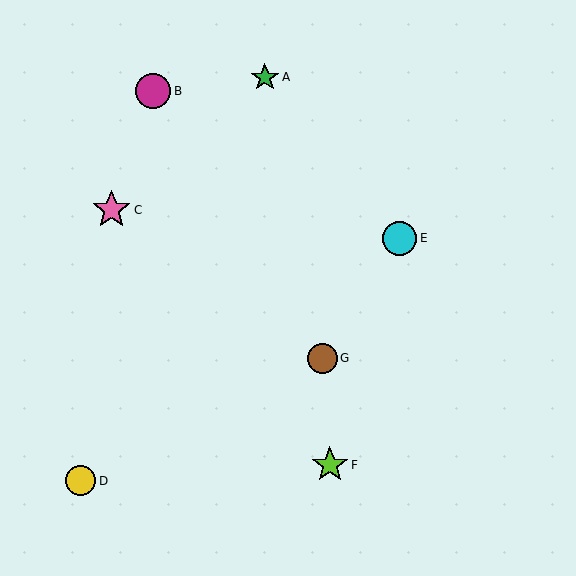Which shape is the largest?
The pink star (labeled C) is the largest.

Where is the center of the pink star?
The center of the pink star is at (112, 210).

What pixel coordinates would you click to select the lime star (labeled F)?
Click at (330, 465) to select the lime star F.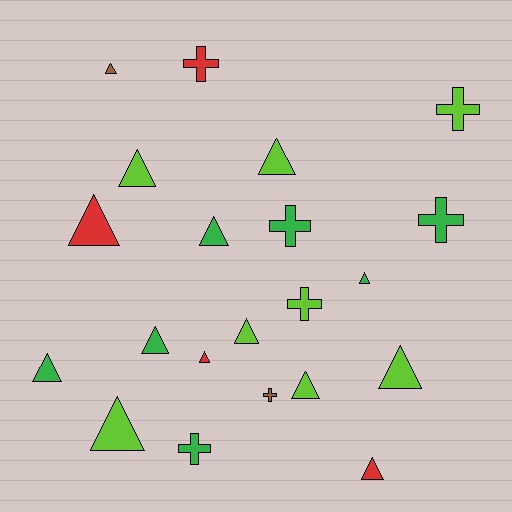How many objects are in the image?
There are 21 objects.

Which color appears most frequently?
Lime, with 8 objects.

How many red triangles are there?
There are 3 red triangles.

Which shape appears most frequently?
Triangle, with 14 objects.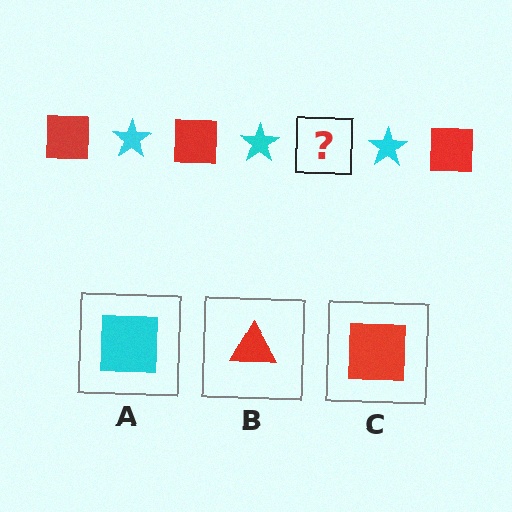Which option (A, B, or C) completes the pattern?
C.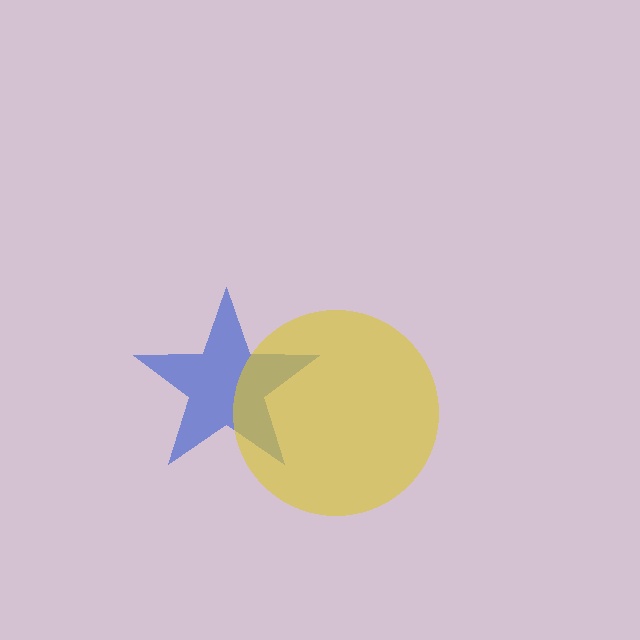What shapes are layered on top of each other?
The layered shapes are: a blue star, a yellow circle.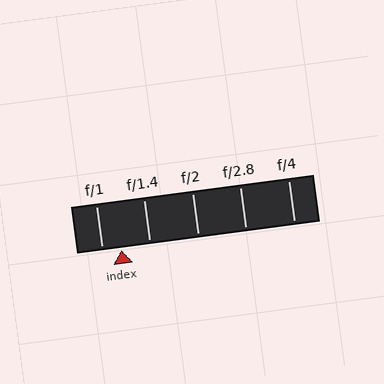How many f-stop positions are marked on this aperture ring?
There are 5 f-stop positions marked.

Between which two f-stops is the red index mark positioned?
The index mark is between f/1 and f/1.4.